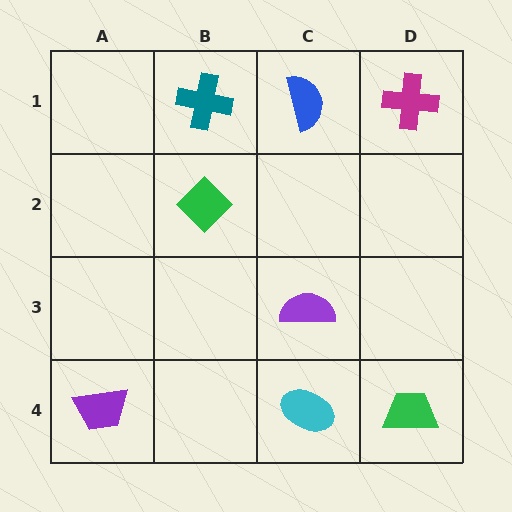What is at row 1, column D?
A magenta cross.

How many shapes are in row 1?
3 shapes.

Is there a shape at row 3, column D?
No, that cell is empty.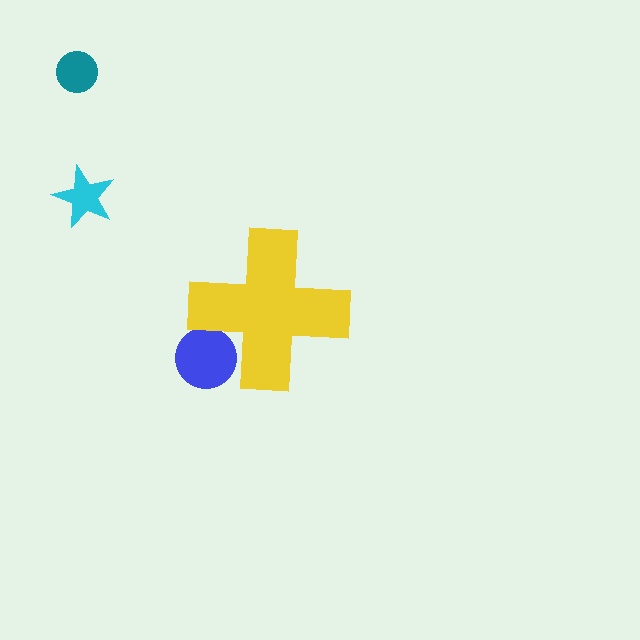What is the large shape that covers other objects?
A yellow cross.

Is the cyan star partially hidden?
No, the cyan star is fully visible.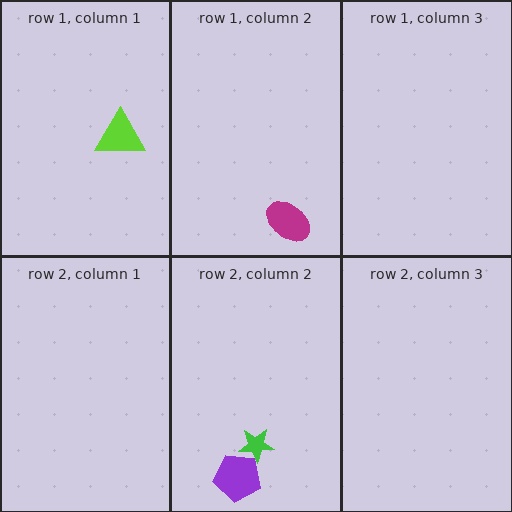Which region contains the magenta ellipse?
The row 1, column 2 region.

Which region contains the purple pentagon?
The row 2, column 2 region.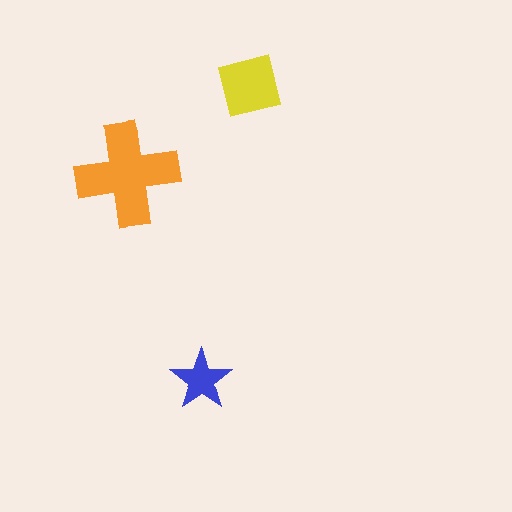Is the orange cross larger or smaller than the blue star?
Larger.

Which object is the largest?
The orange cross.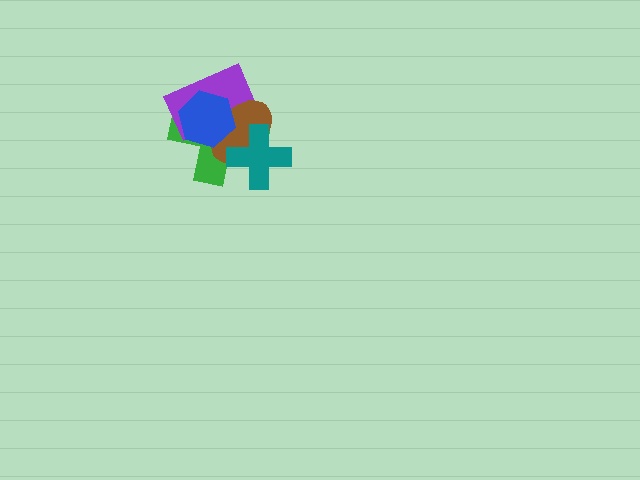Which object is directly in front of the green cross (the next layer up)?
The purple rectangle is directly in front of the green cross.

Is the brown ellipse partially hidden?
Yes, it is partially covered by another shape.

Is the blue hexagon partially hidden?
No, no other shape covers it.